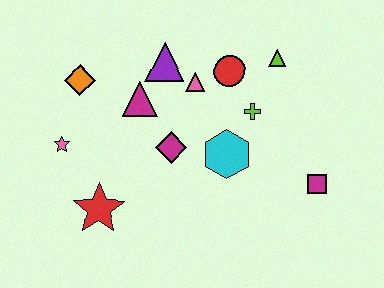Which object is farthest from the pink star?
The magenta square is farthest from the pink star.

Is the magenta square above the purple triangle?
No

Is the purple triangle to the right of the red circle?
No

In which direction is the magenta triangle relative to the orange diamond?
The magenta triangle is to the right of the orange diamond.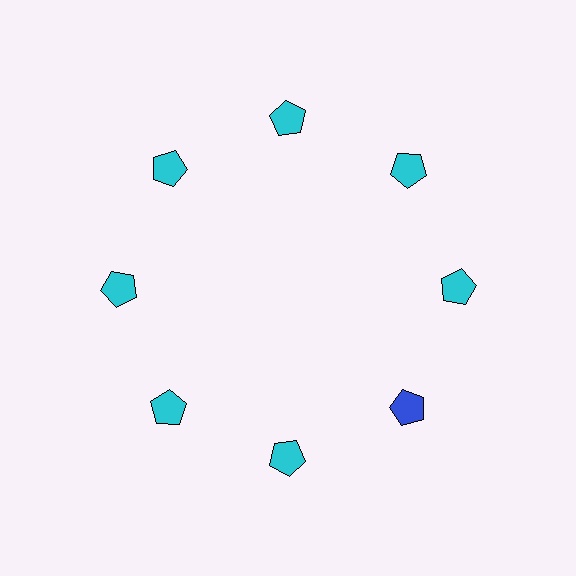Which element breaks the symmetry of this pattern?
The blue pentagon at roughly the 4 o'clock position breaks the symmetry. All other shapes are cyan pentagons.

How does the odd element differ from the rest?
It has a different color: blue instead of cyan.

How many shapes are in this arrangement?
There are 8 shapes arranged in a ring pattern.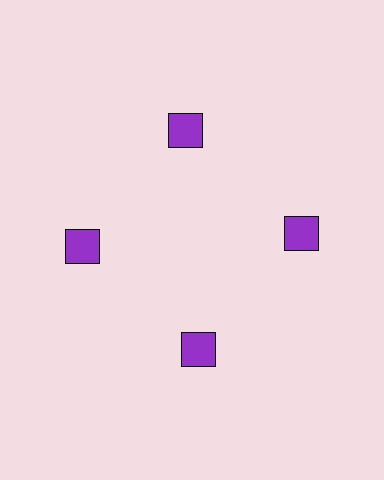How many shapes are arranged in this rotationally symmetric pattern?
There are 4 shapes, arranged in 4 groups of 1.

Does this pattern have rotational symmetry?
Yes, this pattern has 4-fold rotational symmetry. It looks the same after rotating 90 degrees around the center.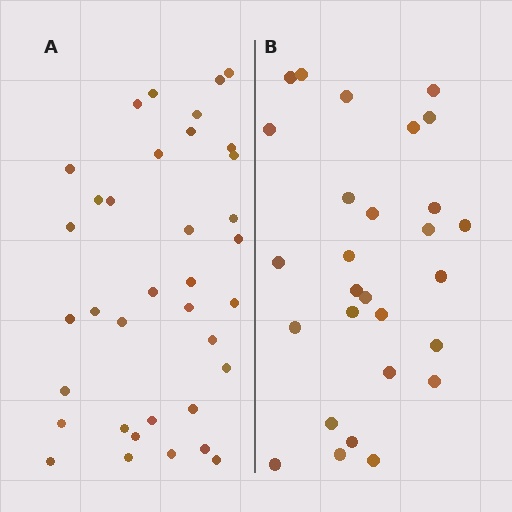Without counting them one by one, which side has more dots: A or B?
Region A (the left region) has more dots.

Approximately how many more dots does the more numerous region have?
Region A has roughly 8 or so more dots than region B.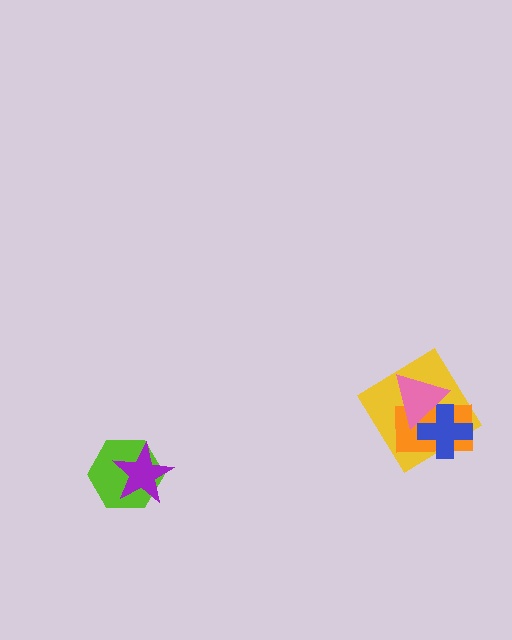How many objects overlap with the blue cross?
3 objects overlap with the blue cross.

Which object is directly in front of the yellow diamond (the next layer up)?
The orange rectangle is directly in front of the yellow diamond.